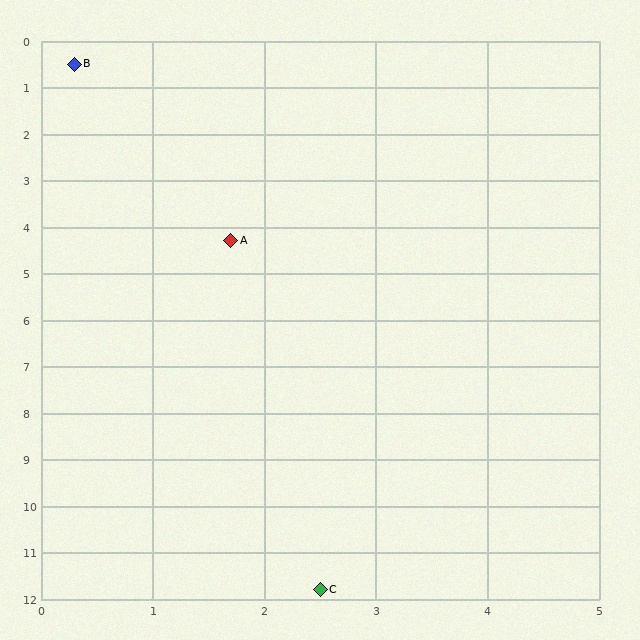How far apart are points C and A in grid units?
Points C and A are about 7.5 grid units apart.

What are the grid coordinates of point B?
Point B is at approximately (0.3, 0.5).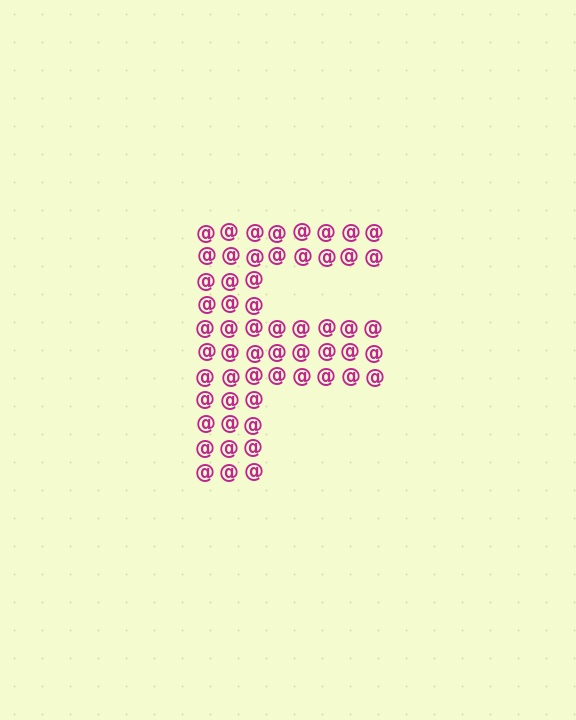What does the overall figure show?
The overall figure shows the letter F.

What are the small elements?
The small elements are at signs.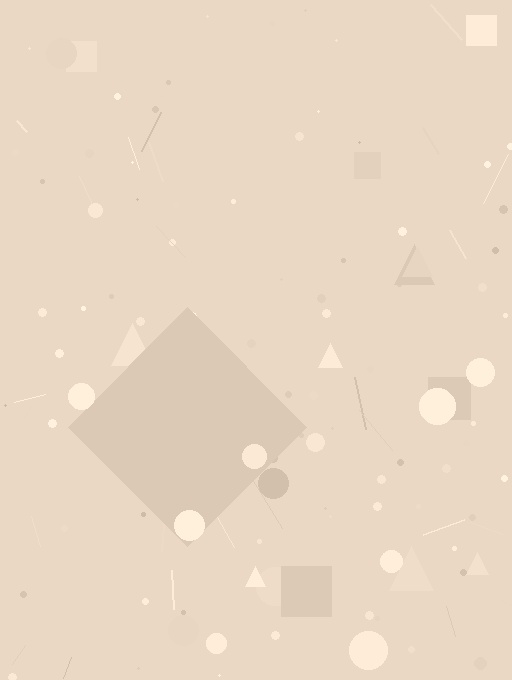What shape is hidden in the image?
A diamond is hidden in the image.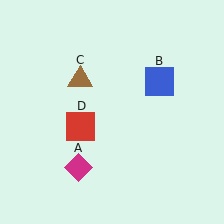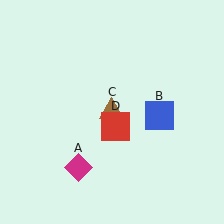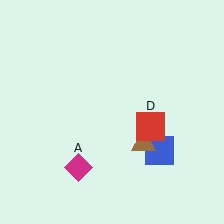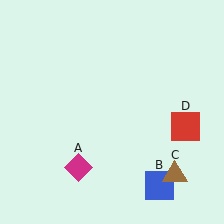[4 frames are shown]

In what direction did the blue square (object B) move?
The blue square (object B) moved down.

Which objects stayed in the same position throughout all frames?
Magenta diamond (object A) remained stationary.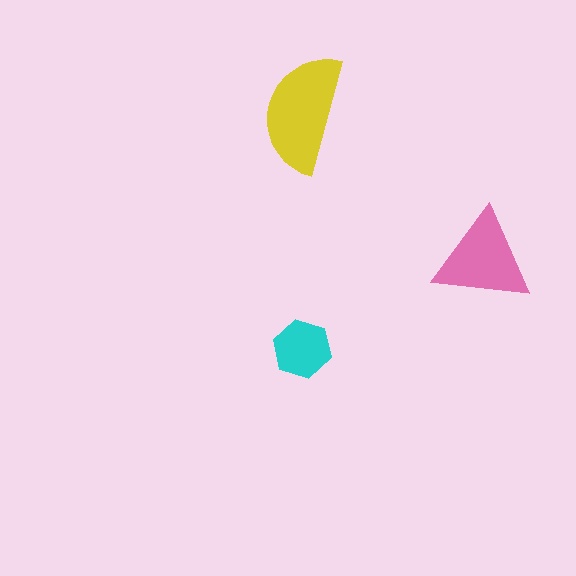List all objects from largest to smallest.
The yellow semicircle, the pink triangle, the cyan hexagon.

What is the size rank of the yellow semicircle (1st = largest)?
1st.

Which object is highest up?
The yellow semicircle is topmost.